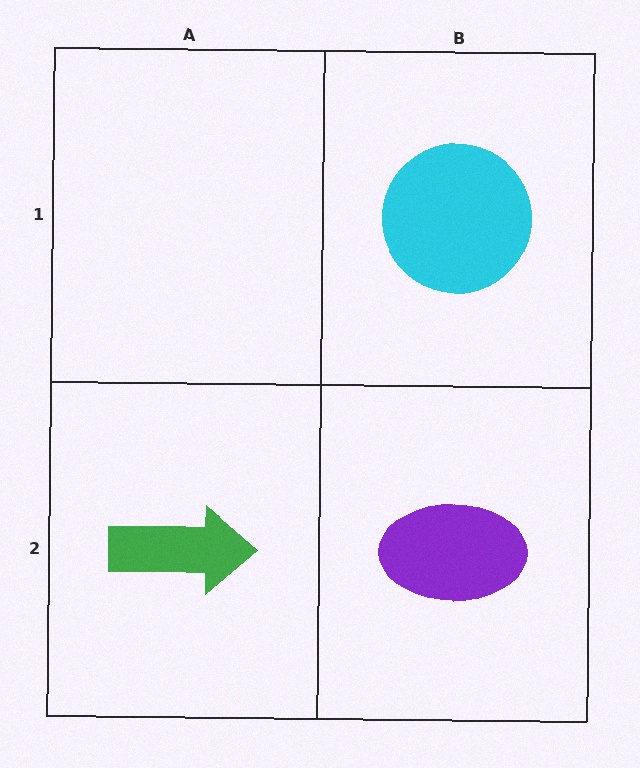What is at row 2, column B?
A purple ellipse.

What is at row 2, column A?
A green arrow.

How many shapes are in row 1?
1 shape.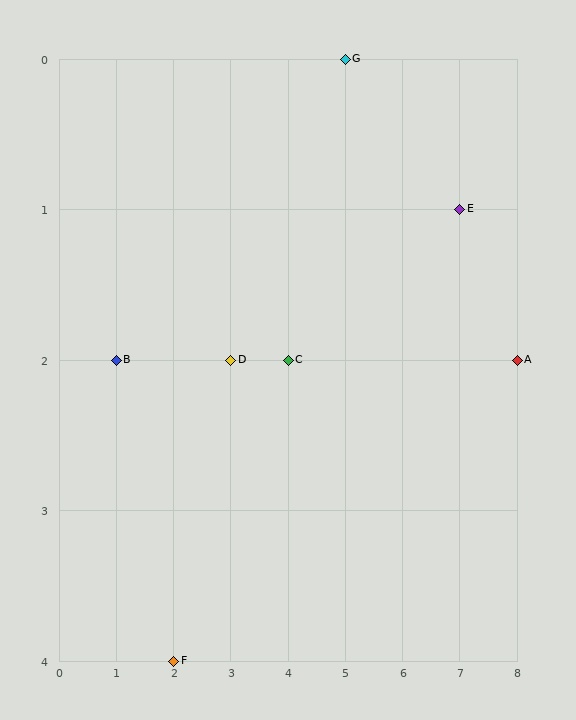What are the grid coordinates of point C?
Point C is at grid coordinates (4, 2).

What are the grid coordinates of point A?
Point A is at grid coordinates (8, 2).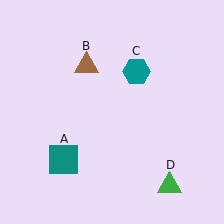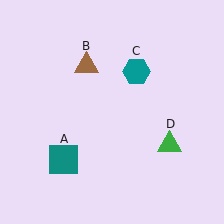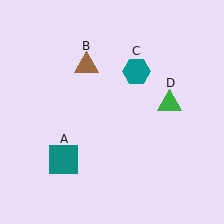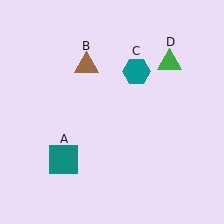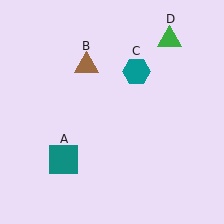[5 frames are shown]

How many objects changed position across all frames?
1 object changed position: green triangle (object D).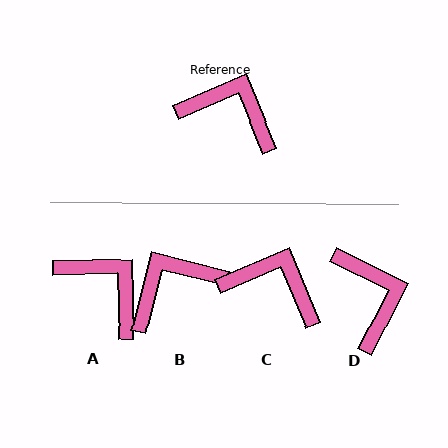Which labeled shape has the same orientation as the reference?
C.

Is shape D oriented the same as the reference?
No, it is off by about 49 degrees.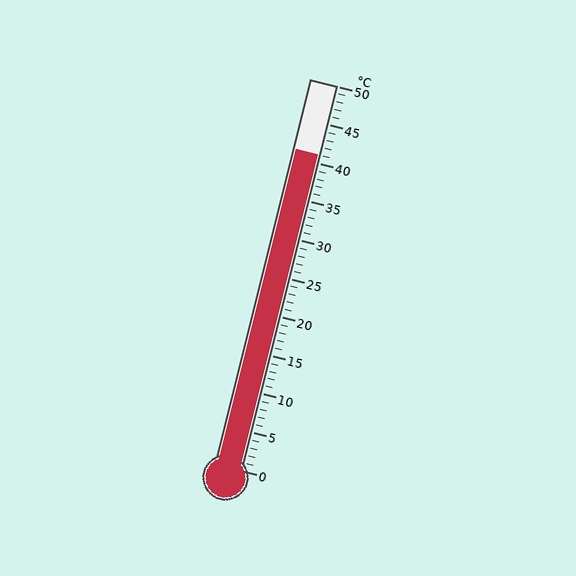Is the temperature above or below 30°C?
The temperature is above 30°C.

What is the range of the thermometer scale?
The thermometer scale ranges from 0°C to 50°C.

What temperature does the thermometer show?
The thermometer shows approximately 41°C.